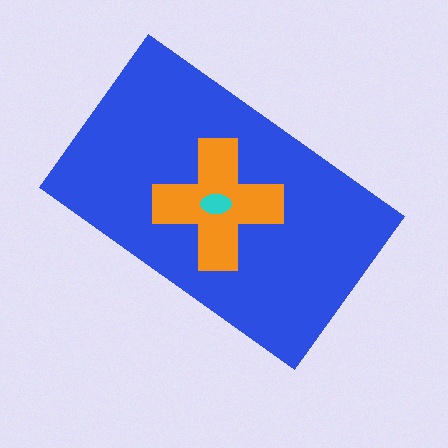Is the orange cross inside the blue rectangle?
Yes.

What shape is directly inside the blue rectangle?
The orange cross.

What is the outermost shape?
The blue rectangle.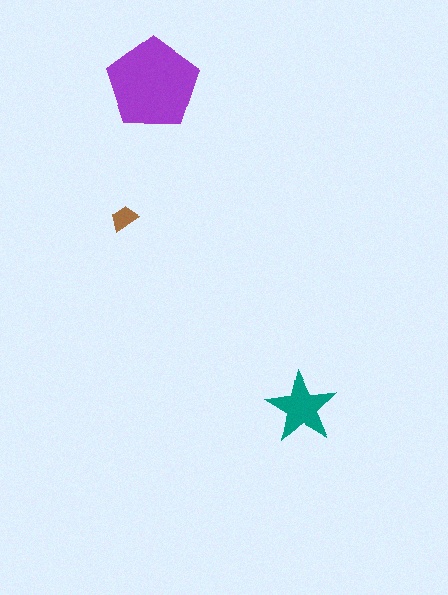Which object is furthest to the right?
The teal star is rightmost.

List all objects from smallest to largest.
The brown trapezoid, the teal star, the purple pentagon.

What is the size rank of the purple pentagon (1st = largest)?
1st.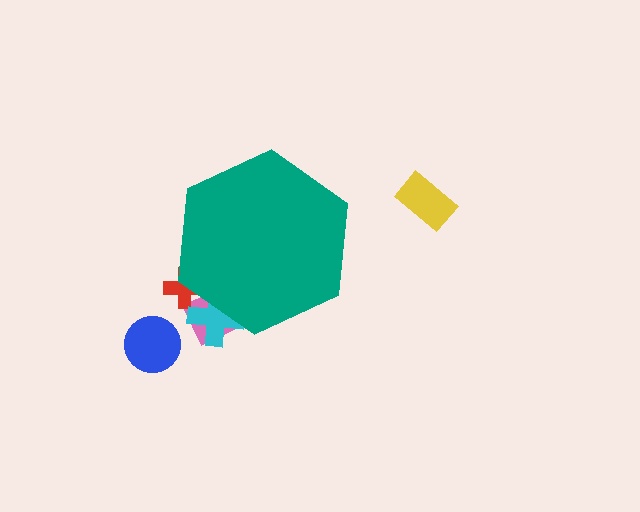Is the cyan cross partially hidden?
Yes, the cyan cross is partially hidden behind the teal hexagon.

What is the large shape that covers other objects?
A teal hexagon.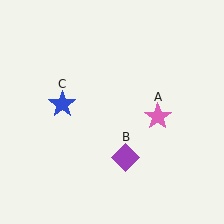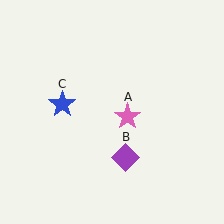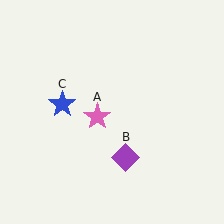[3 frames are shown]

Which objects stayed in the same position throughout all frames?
Purple diamond (object B) and blue star (object C) remained stationary.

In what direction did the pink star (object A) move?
The pink star (object A) moved left.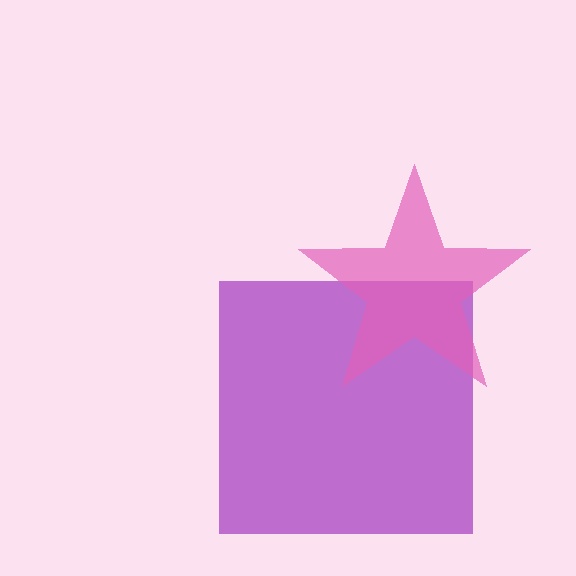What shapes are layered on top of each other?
The layered shapes are: a purple square, a pink star.